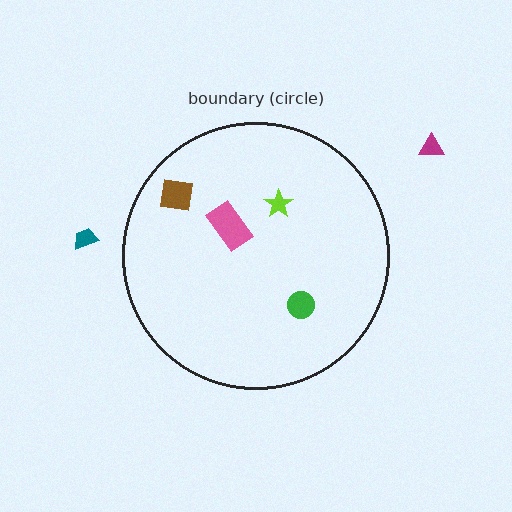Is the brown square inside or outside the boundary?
Inside.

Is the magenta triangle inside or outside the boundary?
Outside.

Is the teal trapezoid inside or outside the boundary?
Outside.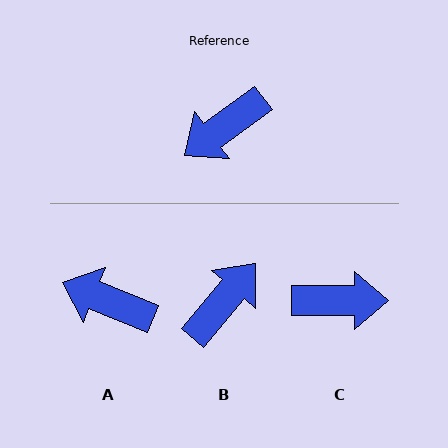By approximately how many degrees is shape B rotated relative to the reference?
Approximately 167 degrees clockwise.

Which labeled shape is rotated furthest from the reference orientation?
B, about 167 degrees away.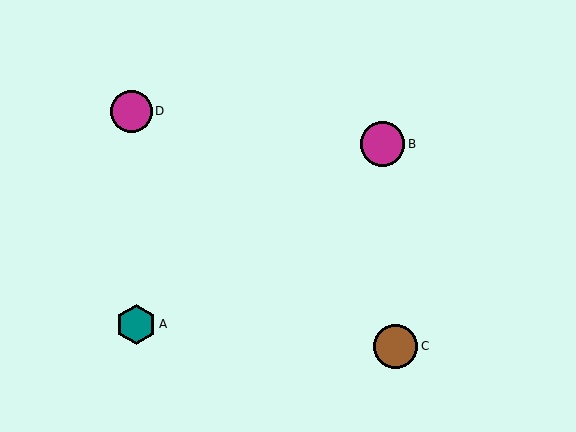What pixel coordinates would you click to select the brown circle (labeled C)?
Click at (396, 346) to select the brown circle C.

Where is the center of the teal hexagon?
The center of the teal hexagon is at (136, 324).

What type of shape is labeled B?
Shape B is a magenta circle.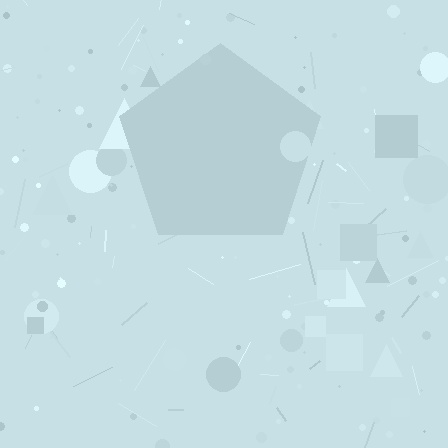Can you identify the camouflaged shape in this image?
The camouflaged shape is a pentagon.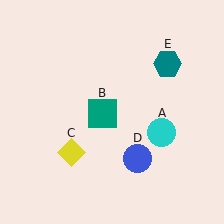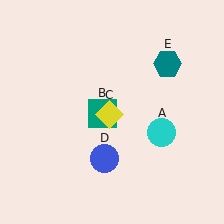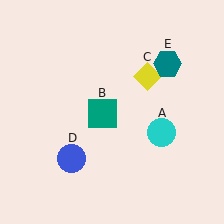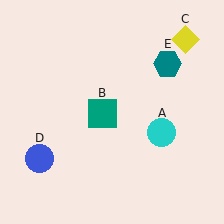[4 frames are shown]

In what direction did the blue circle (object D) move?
The blue circle (object D) moved left.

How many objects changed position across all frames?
2 objects changed position: yellow diamond (object C), blue circle (object D).